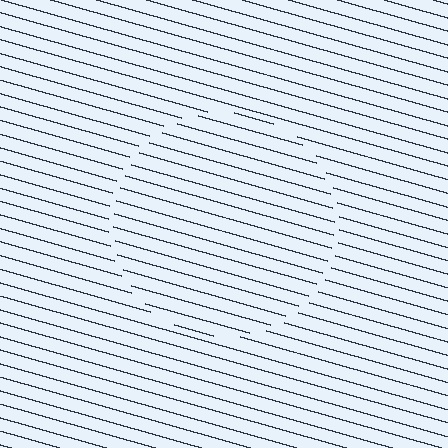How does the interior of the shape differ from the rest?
The interior of the shape contains the same grating, shifted by half a period — the contour is defined by the phase discontinuity where line-ends from the inner and outer gratings abut.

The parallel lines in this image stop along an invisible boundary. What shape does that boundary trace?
An illusory circle. The interior of the shape contains the same grating, shifted by half a period — the contour is defined by the phase discontinuity where line-ends from the inner and outer gratings abut.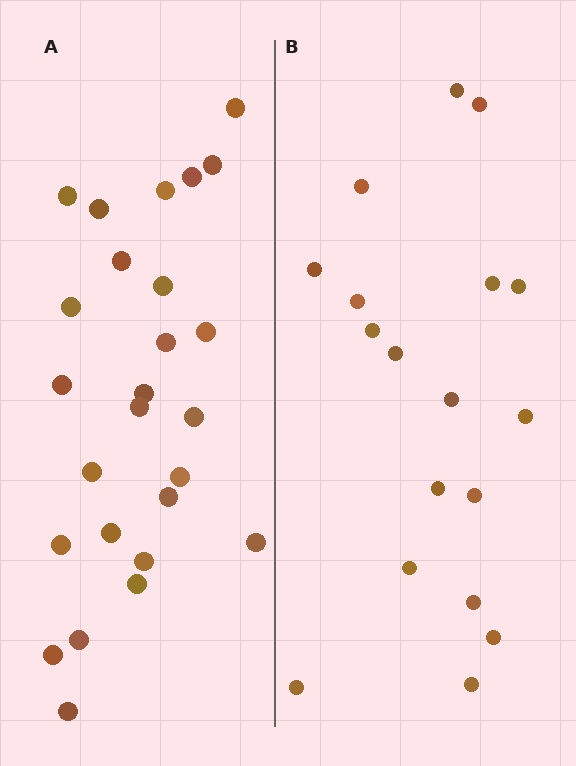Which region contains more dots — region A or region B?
Region A (the left region) has more dots.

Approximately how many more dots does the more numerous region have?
Region A has roughly 8 or so more dots than region B.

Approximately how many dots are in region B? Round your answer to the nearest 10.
About 20 dots. (The exact count is 18, which rounds to 20.)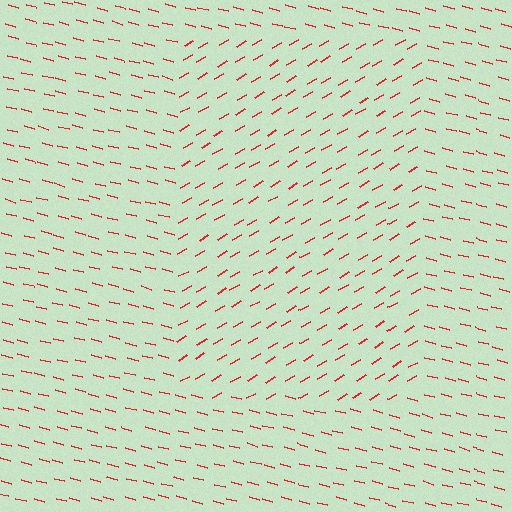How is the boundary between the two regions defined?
The boundary is defined purely by a change in line orientation (approximately 45 degrees difference). All lines are the same color and thickness.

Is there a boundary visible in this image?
Yes, there is a texture boundary formed by a change in line orientation.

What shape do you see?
I see a rectangle.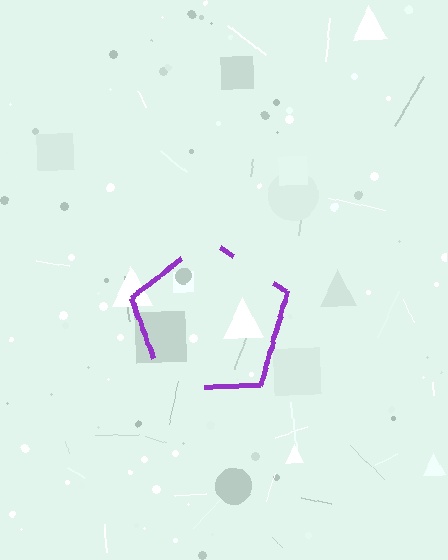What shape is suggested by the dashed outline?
The dashed outline suggests a pentagon.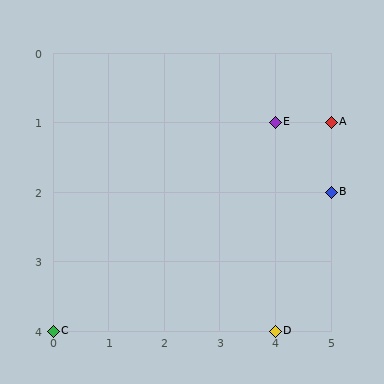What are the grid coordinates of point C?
Point C is at grid coordinates (0, 4).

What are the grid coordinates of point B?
Point B is at grid coordinates (5, 2).